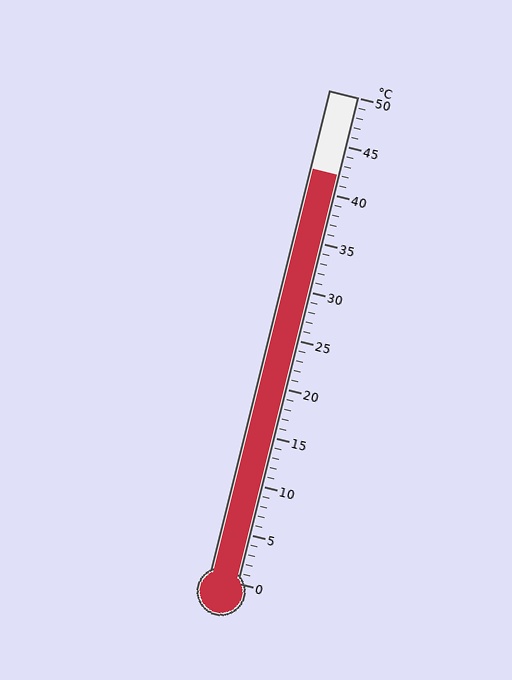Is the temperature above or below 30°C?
The temperature is above 30°C.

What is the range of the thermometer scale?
The thermometer scale ranges from 0°C to 50°C.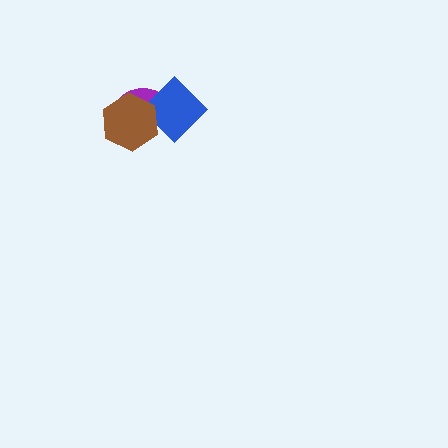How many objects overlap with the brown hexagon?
2 objects overlap with the brown hexagon.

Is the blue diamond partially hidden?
Yes, it is partially covered by another shape.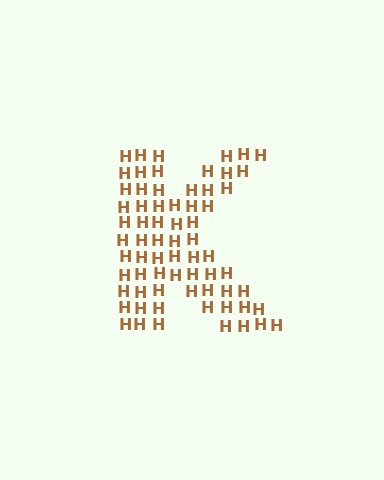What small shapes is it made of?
It is made of small letter H's.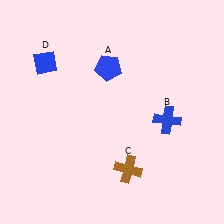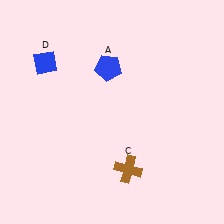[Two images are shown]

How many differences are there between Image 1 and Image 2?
There is 1 difference between the two images.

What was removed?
The blue cross (B) was removed in Image 2.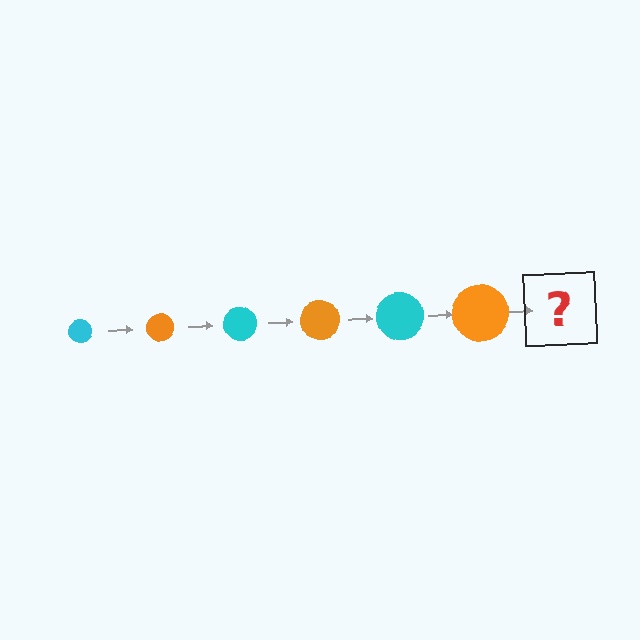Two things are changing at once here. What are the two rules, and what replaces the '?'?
The two rules are that the circle grows larger each step and the color cycles through cyan and orange. The '?' should be a cyan circle, larger than the previous one.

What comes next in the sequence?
The next element should be a cyan circle, larger than the previous one.